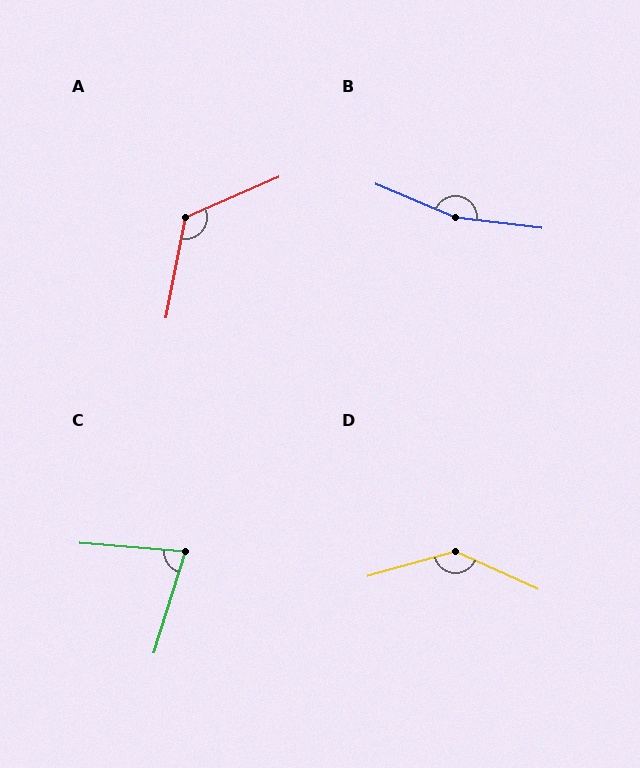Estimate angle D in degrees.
Approximately 140 degrees.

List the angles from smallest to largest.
C (77°), A (124°), D (140°), B (164°).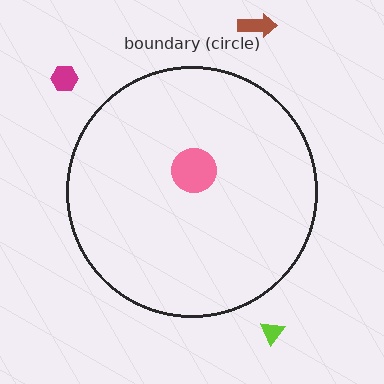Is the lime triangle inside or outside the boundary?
Outside.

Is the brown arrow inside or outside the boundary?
Outside.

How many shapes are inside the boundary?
1 inside, 3 outside.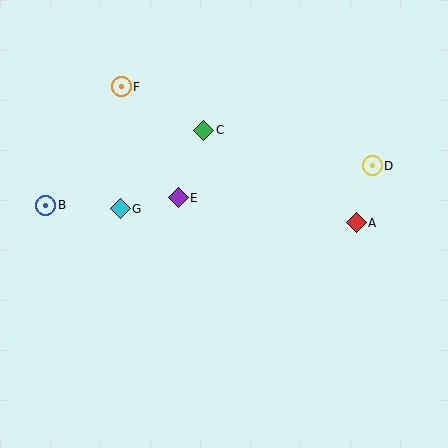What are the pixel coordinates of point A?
Point A is at (356, 223).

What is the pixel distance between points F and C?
The distance between F and C is 93 pixels.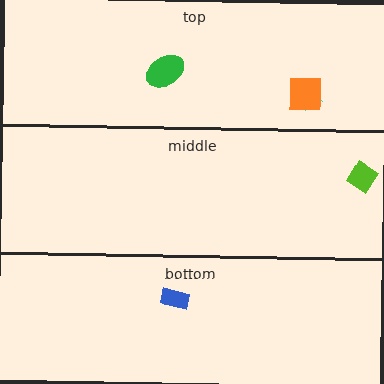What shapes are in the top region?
The cyan star, the green ellipse, the orange square.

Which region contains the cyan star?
The top region.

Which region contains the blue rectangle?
The bottom region.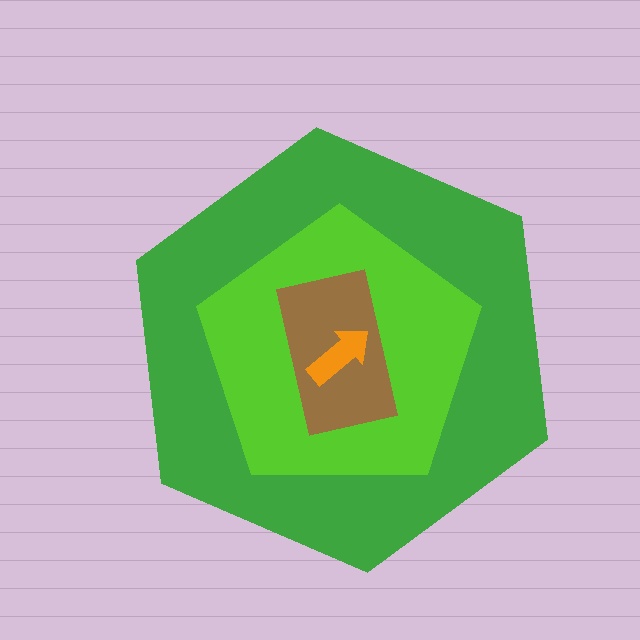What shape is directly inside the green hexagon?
The lime pentagon.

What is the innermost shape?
The orange arrow.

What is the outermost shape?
The green hexagon.